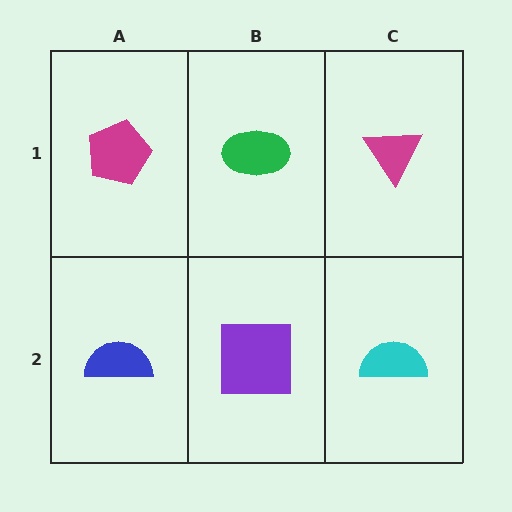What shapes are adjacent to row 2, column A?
A magenta pentagon (row 1, column A), a purple square (row 2, column B).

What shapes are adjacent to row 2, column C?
A magenta triangle (row 1, column C), a purple square (row 2, column B).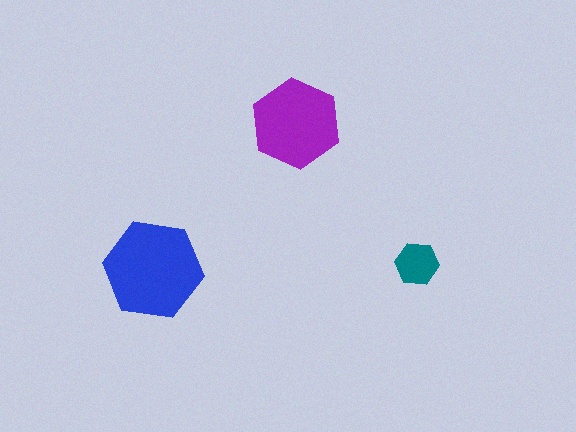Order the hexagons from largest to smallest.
the blue one, the purple one, the teal one.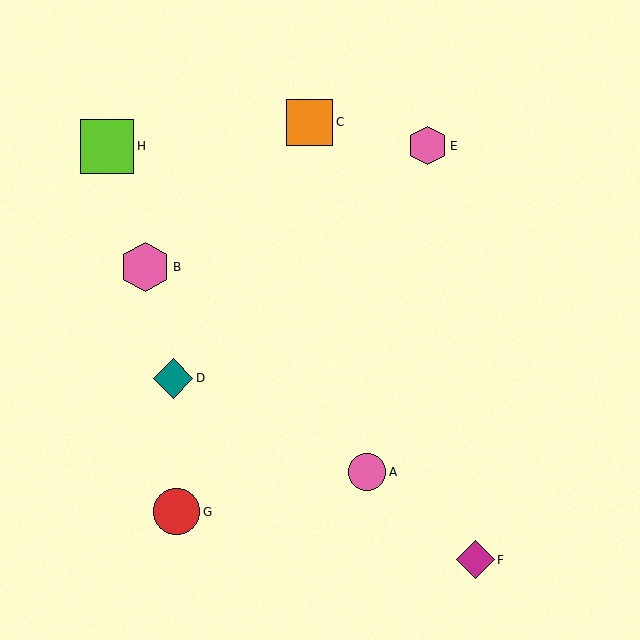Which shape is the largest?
The lime square (labeled H) is the largest.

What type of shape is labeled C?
Shape C is an orange square.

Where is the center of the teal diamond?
The center of the teal diamond is at (173, 378).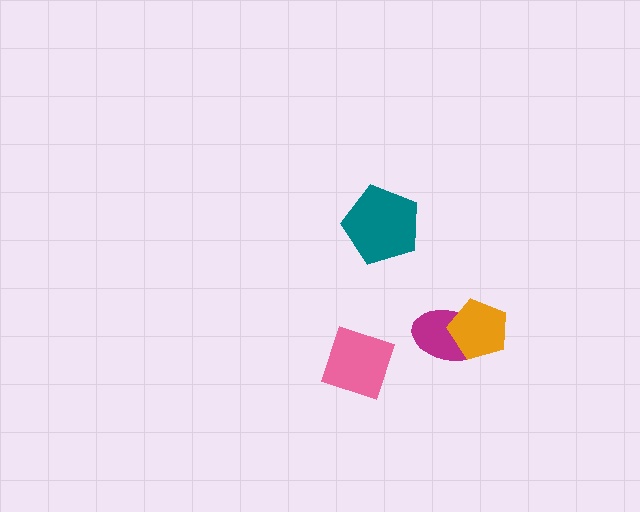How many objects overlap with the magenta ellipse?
1 object overlaps with the magenta ellipse.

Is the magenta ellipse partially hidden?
Yes, it is partially covered by another shape.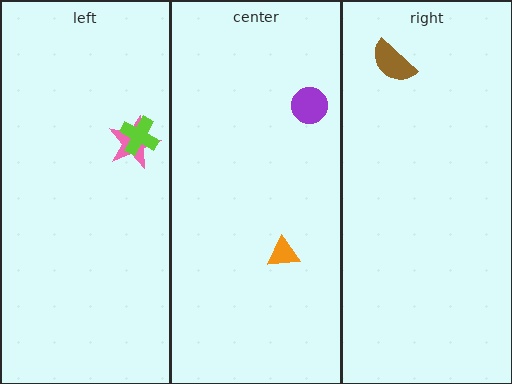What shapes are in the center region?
The purple circle, the orange triangle.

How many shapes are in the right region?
1.